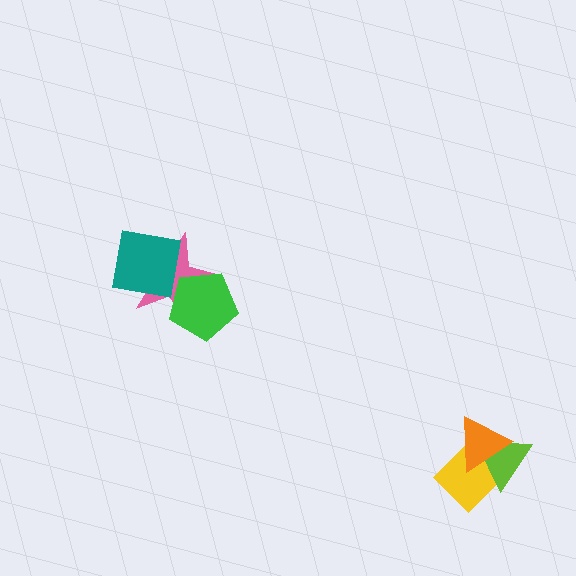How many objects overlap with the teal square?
1 object overlaps with the teal square.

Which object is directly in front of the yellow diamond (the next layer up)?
The lime triangle is directly in front of the yellow diamond.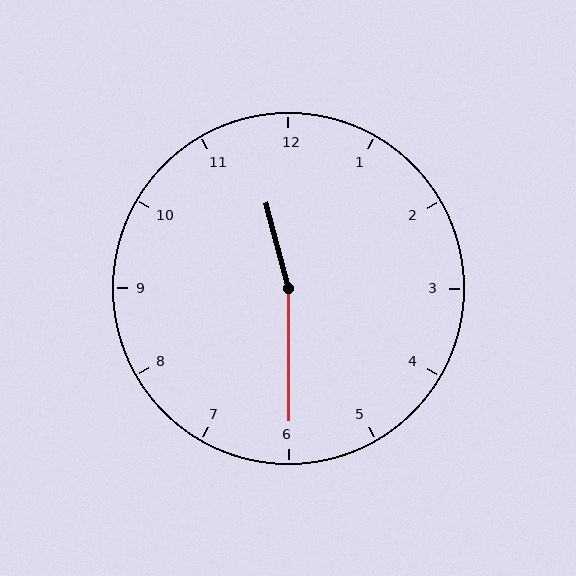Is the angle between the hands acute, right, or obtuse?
It is obtuse.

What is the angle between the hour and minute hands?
Approximately 165 degrees.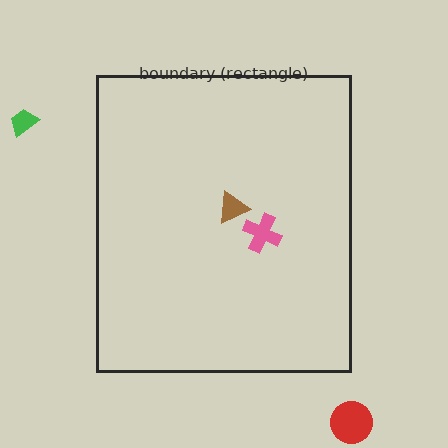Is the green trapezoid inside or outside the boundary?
Outside.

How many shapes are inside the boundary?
2 inside, 2 outside.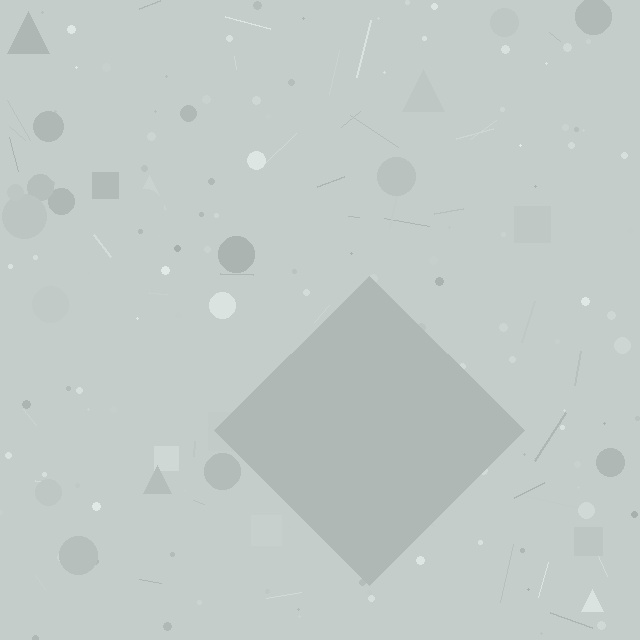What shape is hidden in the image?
A diamond is hidden in the image.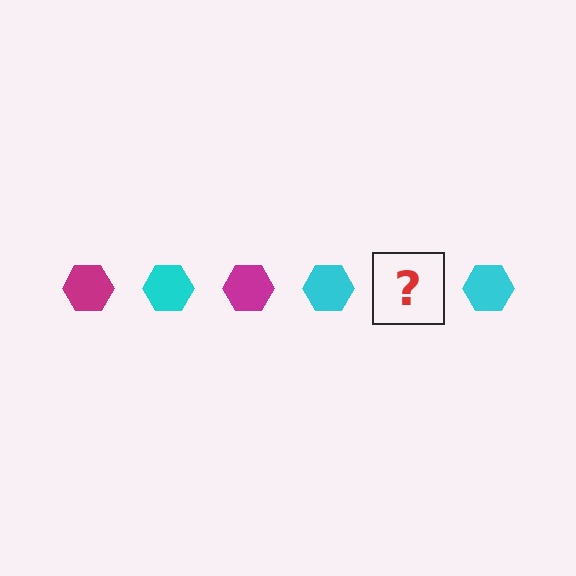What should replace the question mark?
The question mark should be replaced with a magenta hexagon.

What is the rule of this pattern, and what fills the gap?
The rule is that the pattern cycles through magenta, cyan hexagons. The gap should be filled with a magenta hexagon.